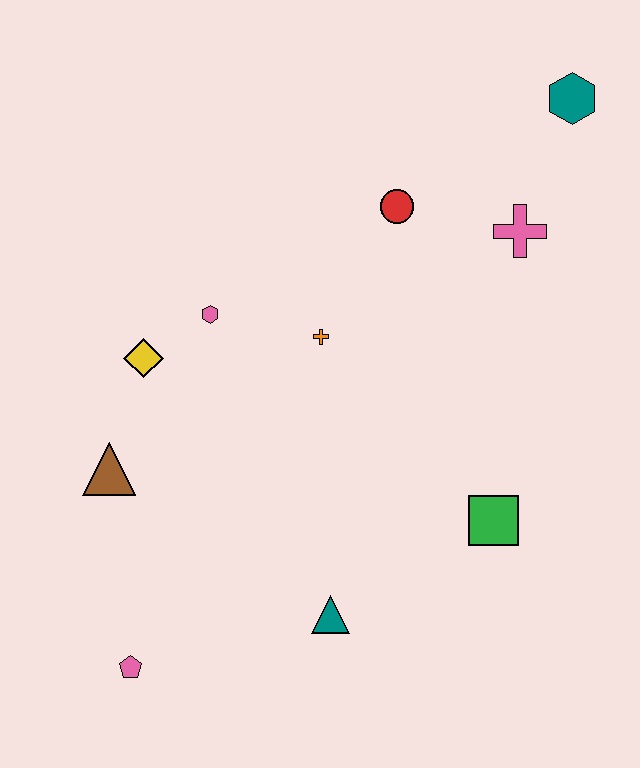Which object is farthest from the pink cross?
The pink pentagon is farthest from the pink cross.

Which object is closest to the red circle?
The pink cross is closest to the red circle.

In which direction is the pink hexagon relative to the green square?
The pink hexagon is to the left of the green square.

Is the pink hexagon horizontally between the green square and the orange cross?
No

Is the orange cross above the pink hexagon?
No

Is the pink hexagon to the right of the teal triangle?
No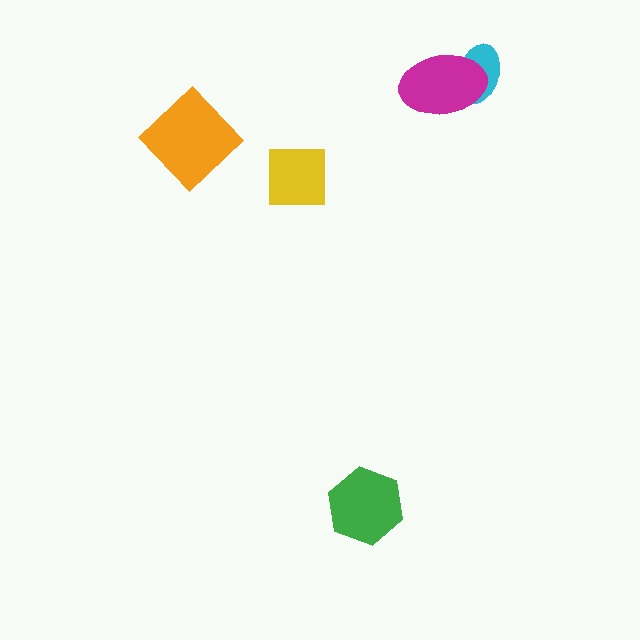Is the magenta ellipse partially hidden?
No, no other shape covers it.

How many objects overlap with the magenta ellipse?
1 object overlaps with the magenta ellipse.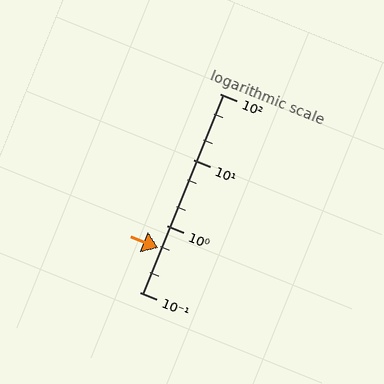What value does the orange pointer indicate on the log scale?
The pointer indicates approximately 0.47.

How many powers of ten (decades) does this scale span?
The scale spans 3 decades, from 0.1 to 100.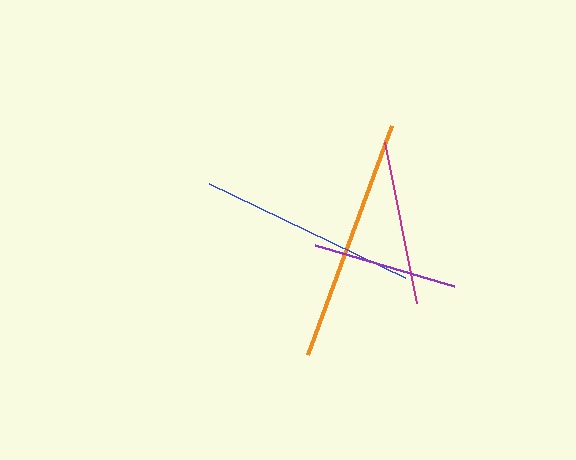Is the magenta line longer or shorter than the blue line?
The blue line is longer than the magenta line.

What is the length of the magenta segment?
The magenta segment is approximately 164 pixels long.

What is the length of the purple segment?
The purple segment is approximately 145 pixels long.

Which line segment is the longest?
The orange line is the longest at approximately 244 pixels.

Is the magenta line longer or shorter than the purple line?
The magenta line is longer than the purple line.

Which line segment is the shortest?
The purple line is the shortest at approximately 145 pixels.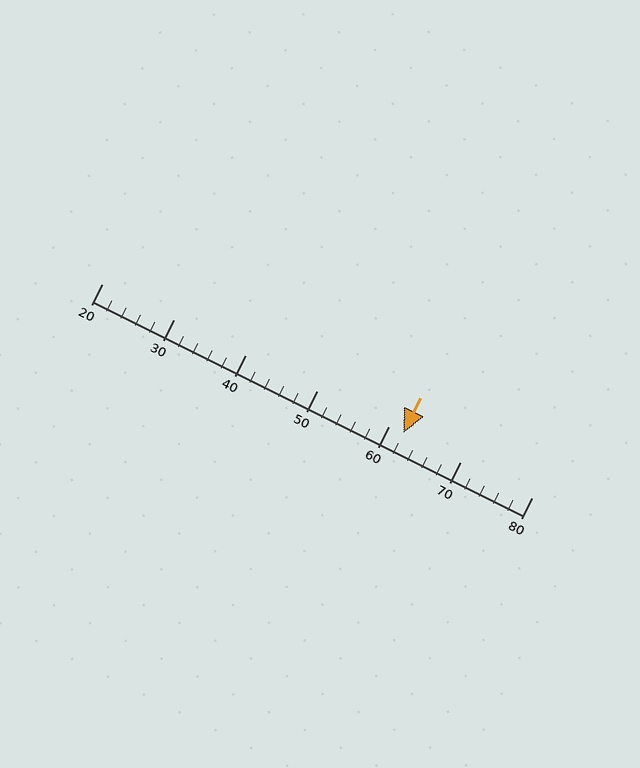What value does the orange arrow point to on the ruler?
The orange arrow points to approximately 62.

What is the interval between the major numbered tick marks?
The major tick marks are spaced 10 units apart.